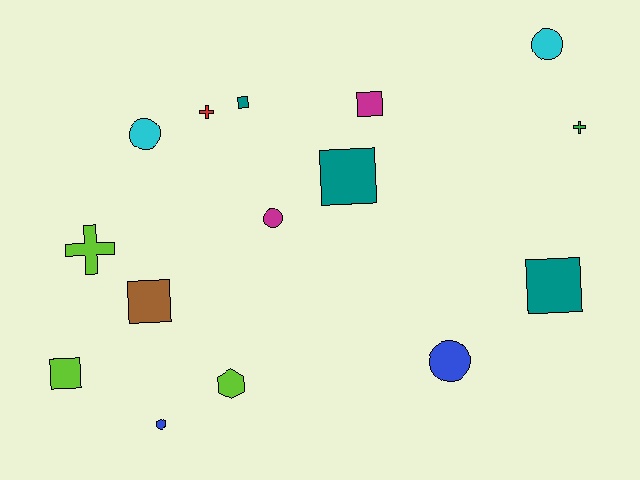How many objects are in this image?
There are 15 objects.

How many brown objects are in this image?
There is 1 brown object.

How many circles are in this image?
There are 4 circles.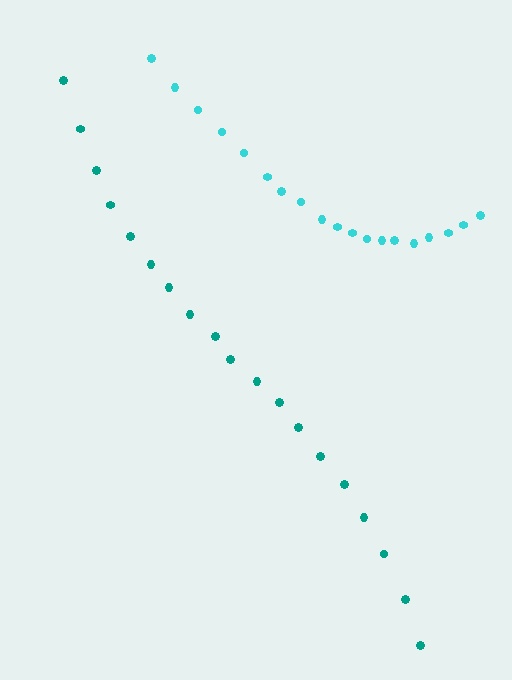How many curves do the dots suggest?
There are 2 distinct paths.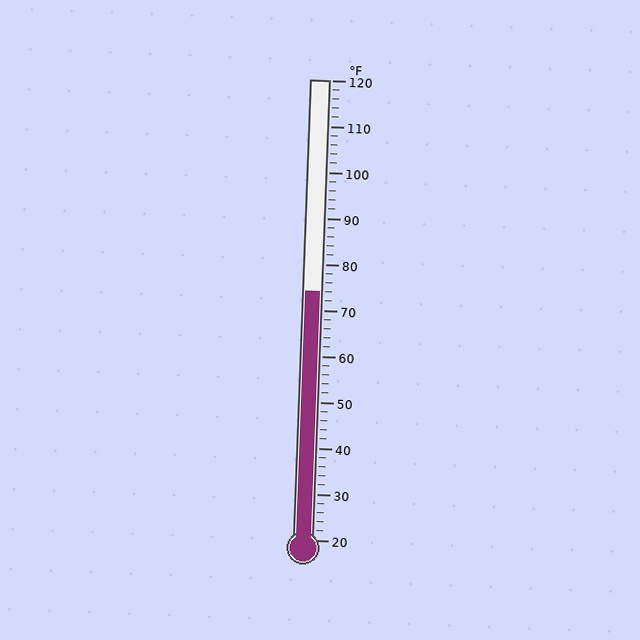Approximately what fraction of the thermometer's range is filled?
The thermometer is filled to approximately 55% of its range.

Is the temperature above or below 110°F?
The temperature is below 110°F.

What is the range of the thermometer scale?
The thermometer scale ranges from 20°F to 120°F.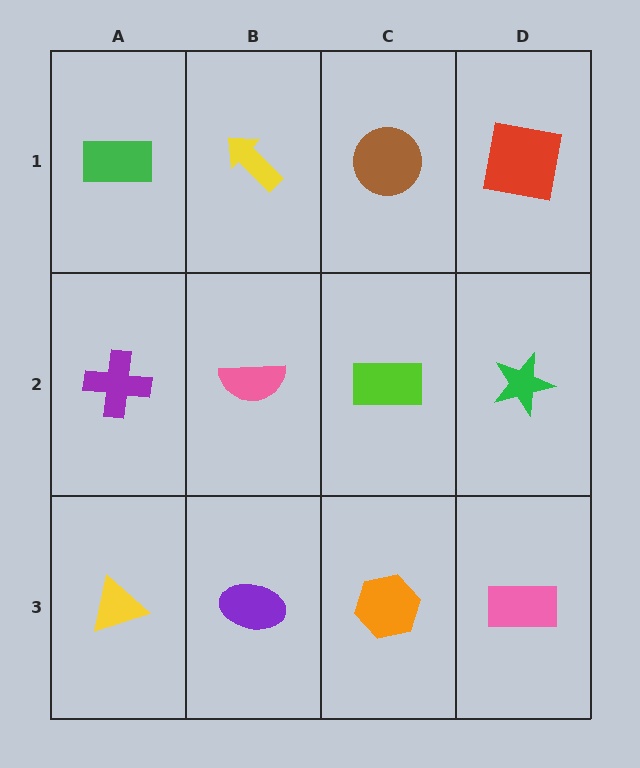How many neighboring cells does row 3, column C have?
3.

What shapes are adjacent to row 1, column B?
A pink semicircle (row 2, column B), a green rectangle (row 1, column A), a brown circle (row 1, column C).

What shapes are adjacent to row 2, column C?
A brown circle (row 1, column C), an orange hexagon (row 3, column C), a pink semicircle (row 2, column B), a green star (row 2, column D).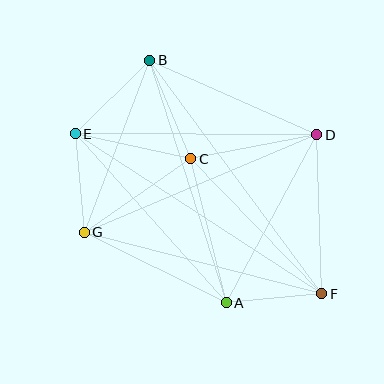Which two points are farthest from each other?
Points E and F are farthest from each other.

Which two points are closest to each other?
Points A and F are closest to each other.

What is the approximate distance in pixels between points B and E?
The distance between B and E is approximately 105 pixels.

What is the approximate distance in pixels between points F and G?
The distance between F and G is approximately 245 pixels.